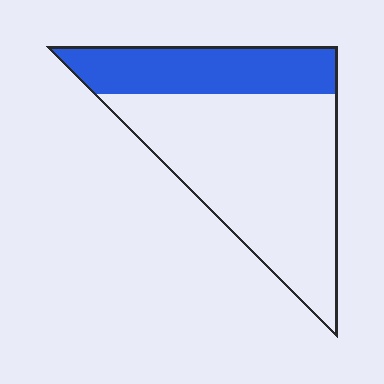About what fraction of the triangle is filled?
About one third (1/3).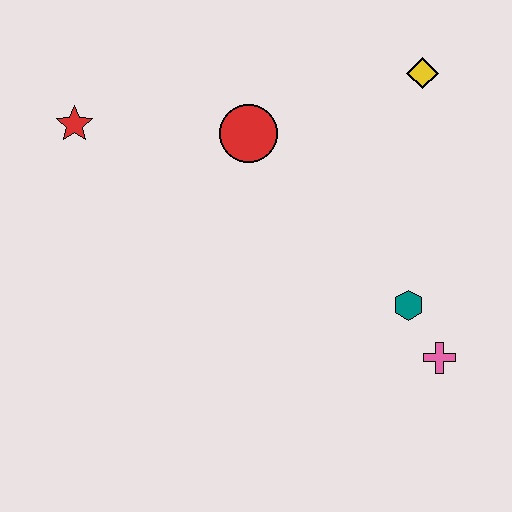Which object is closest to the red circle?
The red star is closest to the red circle.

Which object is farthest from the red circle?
The pink cross is farthest from the red circle.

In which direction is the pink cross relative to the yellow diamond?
The pink cross is below the yellow diamond.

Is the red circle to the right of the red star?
Yes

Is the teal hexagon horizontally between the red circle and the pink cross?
Yes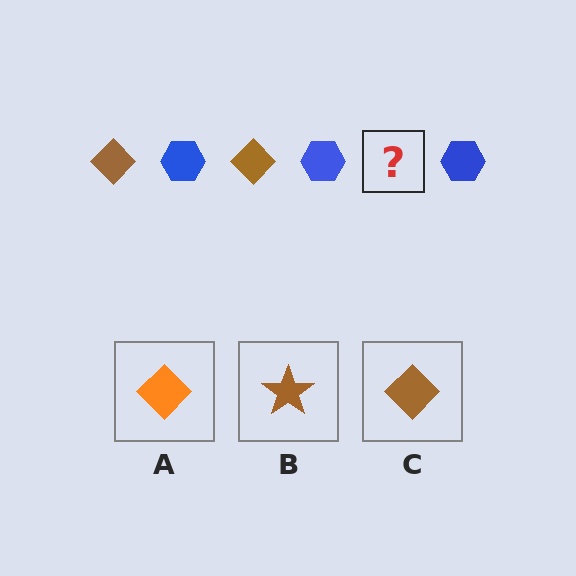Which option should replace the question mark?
Option C.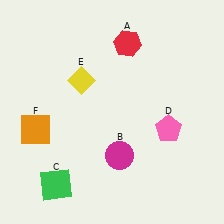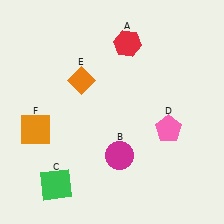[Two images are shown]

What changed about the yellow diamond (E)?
In Image 1, E is yellow. In Image 2, it changed to orange.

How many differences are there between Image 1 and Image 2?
There is 1 difference between the two images.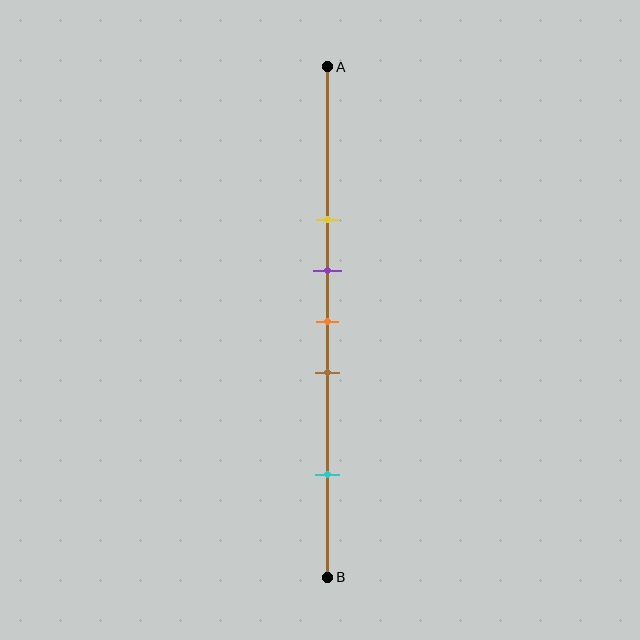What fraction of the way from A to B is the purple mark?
The purple mark is approximately 40% (0.4) of the way from A to B.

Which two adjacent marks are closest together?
The purple and orange marks are the closest adjacent pair.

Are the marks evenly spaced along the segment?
No, the marks are not evenly spaced.